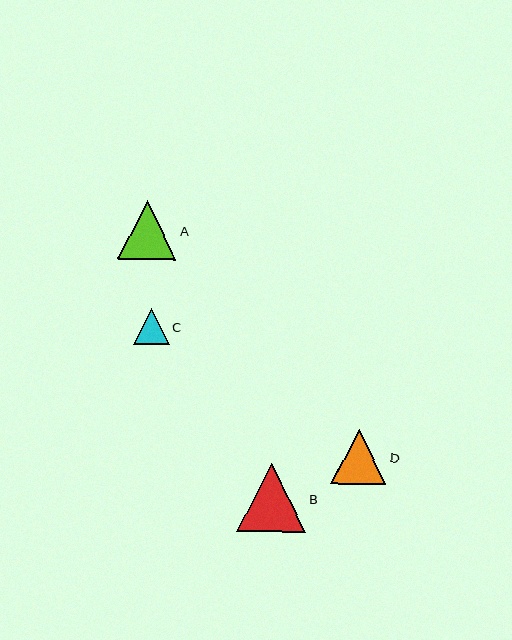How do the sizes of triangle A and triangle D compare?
Triangle A and triangle D are approximately the same size.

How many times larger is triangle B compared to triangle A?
Triangle B is approximately 1.2 times the size of triangle A.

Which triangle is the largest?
Triangle B is the largest with a size of approximately 68 pixels.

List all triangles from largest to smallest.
From largest to smallest: B, A, D, C.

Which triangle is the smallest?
Triangle C is the smallest with a size of approximately 36 pixels.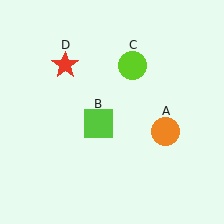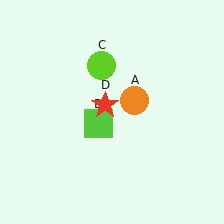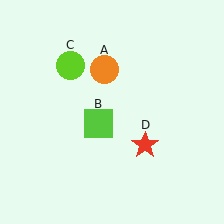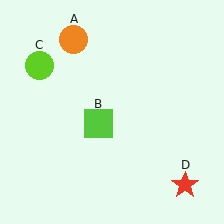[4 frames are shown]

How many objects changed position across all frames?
3 objects changed position: orange circle (object A), lime circle (object C), red star (object D).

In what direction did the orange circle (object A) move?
The orange circle (object A) moved up and to the left.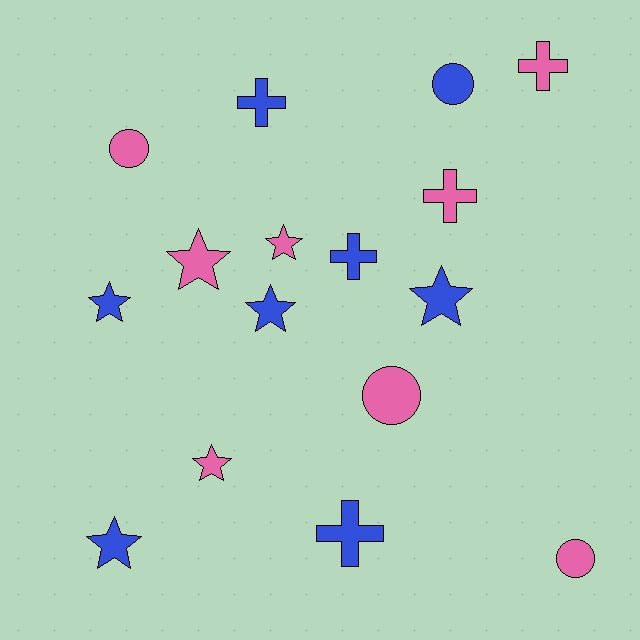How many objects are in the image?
There are 16 objects.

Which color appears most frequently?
Blue, with 8 objects.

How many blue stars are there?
There are 4 blue stars.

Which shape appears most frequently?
Star, with 7 objects.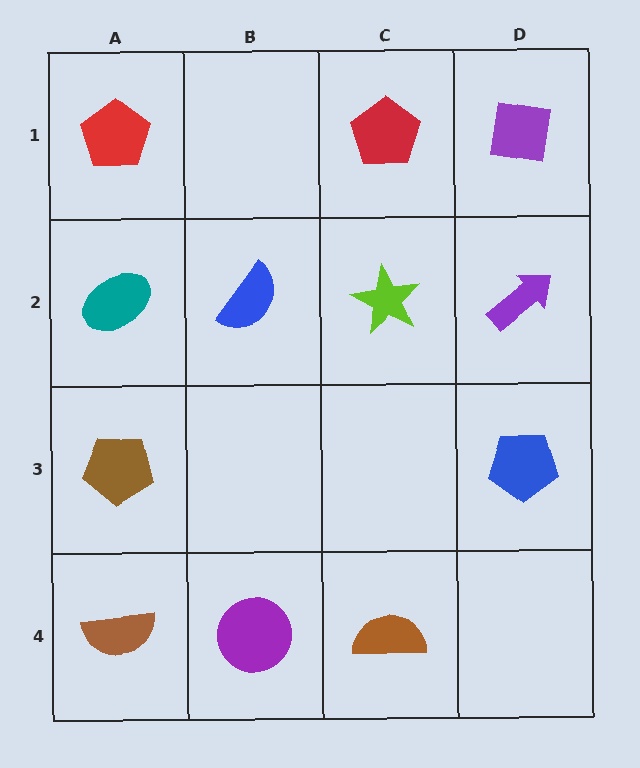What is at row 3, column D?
A blue pentagon.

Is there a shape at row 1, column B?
No, that cell is empty.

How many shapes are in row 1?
3 shapes.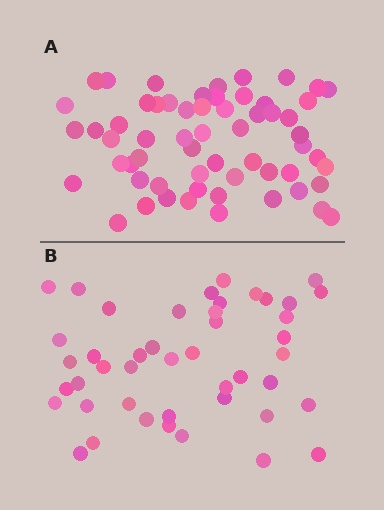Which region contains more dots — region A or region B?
Region A (the top region) has more dots.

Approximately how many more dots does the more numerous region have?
Region A has approximately 15 more dots than region B.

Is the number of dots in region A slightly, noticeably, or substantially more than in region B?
Region A has noticeably more, but not dramatically so. The ratio is roughly 1.3 to 1.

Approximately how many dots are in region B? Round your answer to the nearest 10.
About 40 dots. (The exact count is 45, which rounds to 40.)